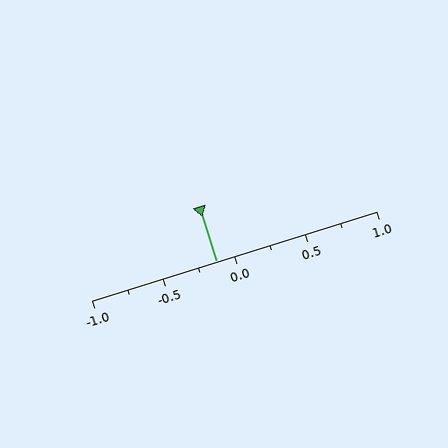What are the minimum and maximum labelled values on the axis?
The axis runs from -1.0 to 1.0.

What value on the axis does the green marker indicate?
The marker indicates approximately -0.12.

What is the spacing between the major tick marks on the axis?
The major ticks are spaced 0.5 apart.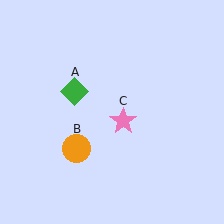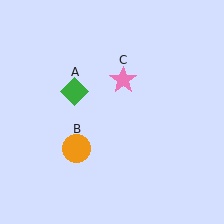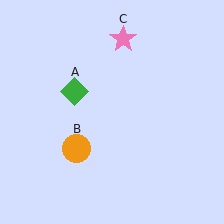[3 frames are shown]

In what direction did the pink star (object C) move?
The pink star (object C) moved up.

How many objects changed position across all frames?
1 object changed position: pink star (object C).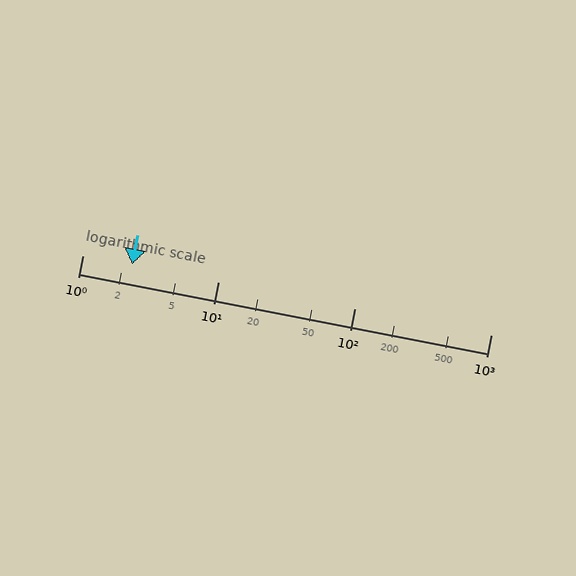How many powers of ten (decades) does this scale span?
The scale spans 3 decades, from 1 to 1000.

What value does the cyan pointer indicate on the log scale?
The pointer indicates approximately 2.3.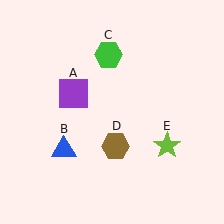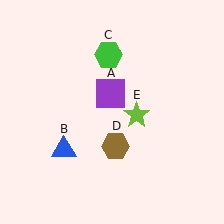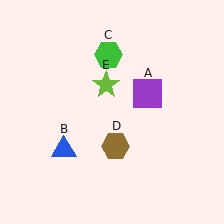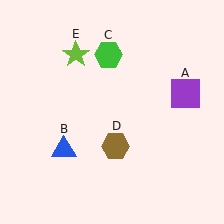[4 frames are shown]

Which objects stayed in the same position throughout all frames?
Blue triangle (object B) and green hexagon (object C) and brown hexagon (object D) remained stationary.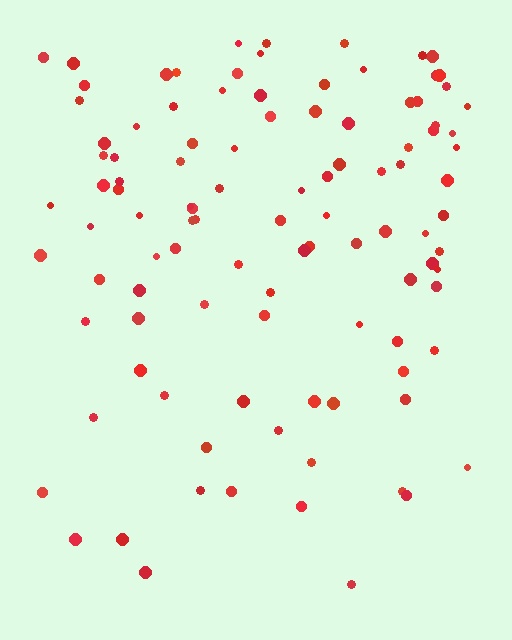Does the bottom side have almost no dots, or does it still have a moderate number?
Still a moderate number, just noticeably fewer than the top.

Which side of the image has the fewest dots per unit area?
The bottom.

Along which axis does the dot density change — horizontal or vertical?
Vertical.